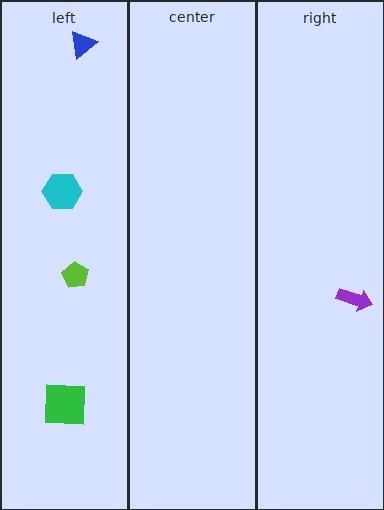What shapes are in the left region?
The green square, the blue triangle, the lime pentagon, the cyan hexagon.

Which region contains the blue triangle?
The left region.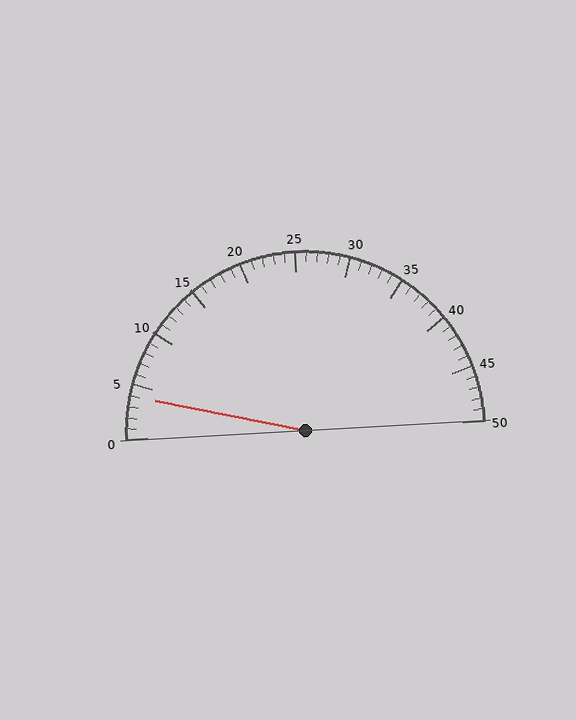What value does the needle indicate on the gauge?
The needle indicates approximately 4.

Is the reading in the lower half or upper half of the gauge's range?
The reading is in the lower half of the range (0 to 50).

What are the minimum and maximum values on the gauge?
The gauge ranges from 0 to 50.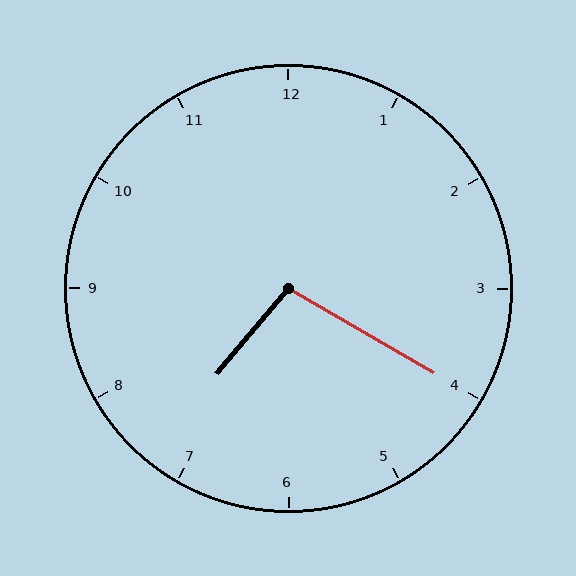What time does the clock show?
7:20.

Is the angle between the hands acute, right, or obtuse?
It is obtuse.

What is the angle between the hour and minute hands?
Approximately 100 degrees.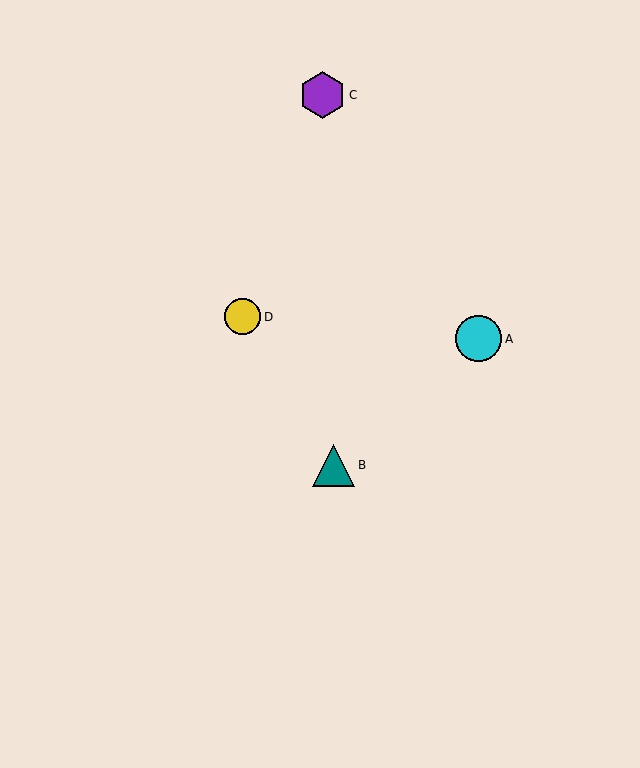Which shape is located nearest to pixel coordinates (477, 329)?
The cyan circle (labeled A) at (479, 339) is nearest to that location.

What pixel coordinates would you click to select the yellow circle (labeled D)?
Click at (242, 317) to select the yellow circle D.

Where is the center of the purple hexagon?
The center of the purple hexagon is at (323, 95).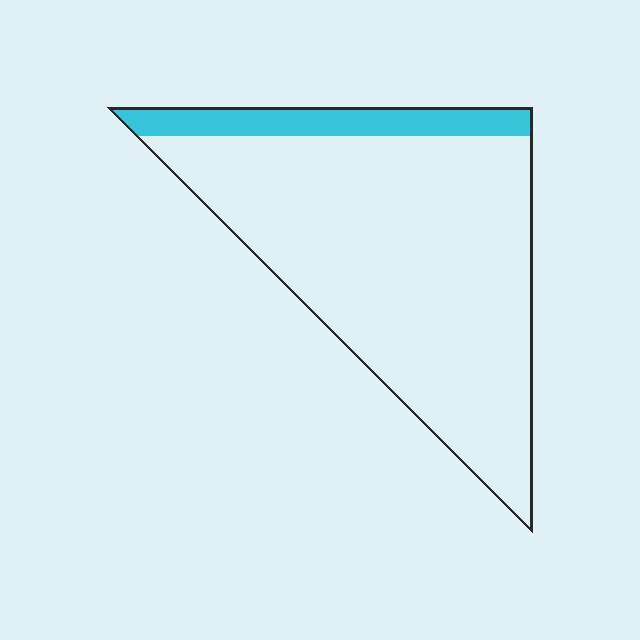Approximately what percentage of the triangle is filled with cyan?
Approximately 15%.